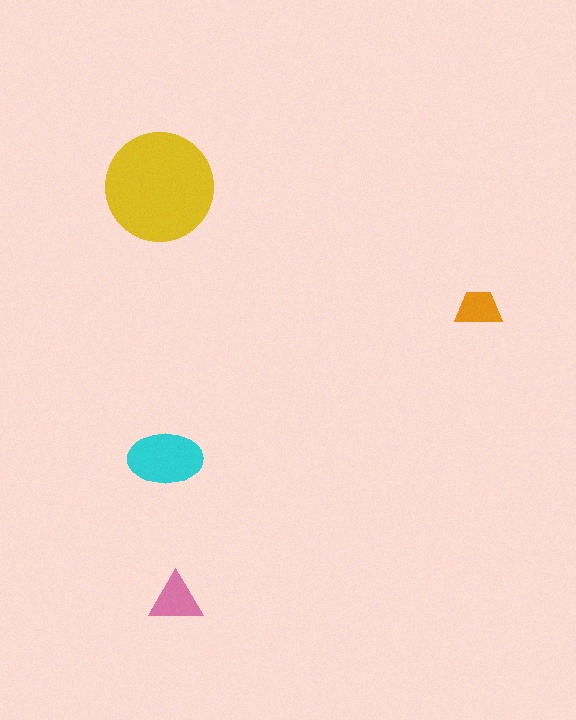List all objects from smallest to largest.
The orange trapezoid, the pink triangle, the cyan ellipse, the yellow circle.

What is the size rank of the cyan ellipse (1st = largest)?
2nd.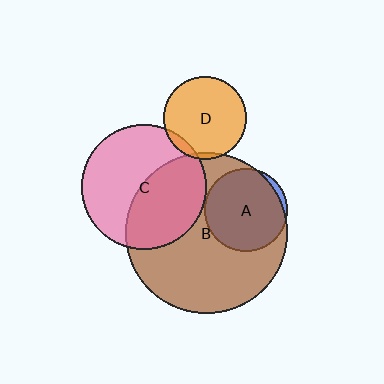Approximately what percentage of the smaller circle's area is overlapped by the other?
Approximately 45%.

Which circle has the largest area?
Circle B (brown).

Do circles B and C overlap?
Yes.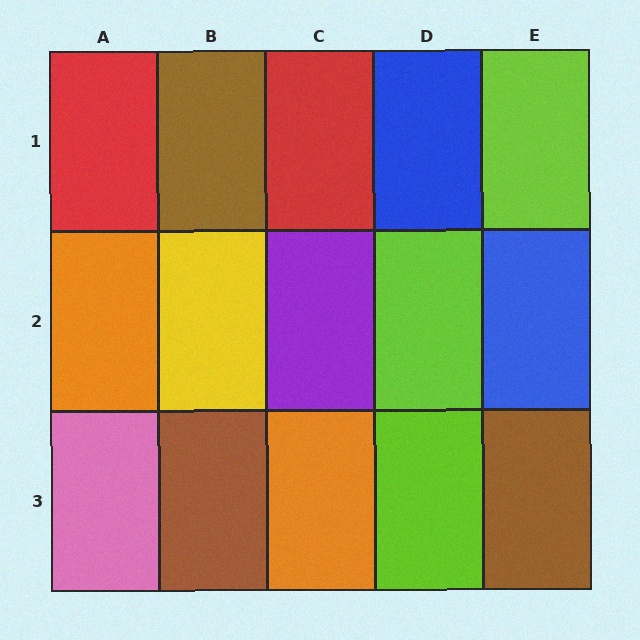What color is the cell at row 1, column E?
Lime.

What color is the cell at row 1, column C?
Red.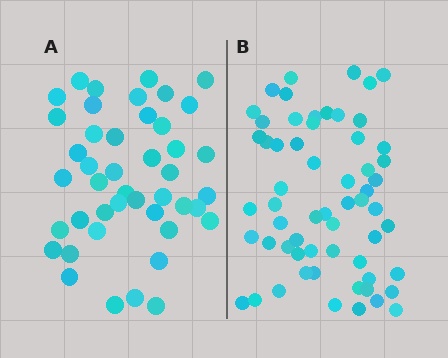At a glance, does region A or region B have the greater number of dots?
Region B (the right region) has more dots.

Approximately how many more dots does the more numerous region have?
Region B has approximately 15 more dots than region A.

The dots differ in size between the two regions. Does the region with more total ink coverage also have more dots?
No. Region A has more total ink coverage because its dots are larger, but region B actually contains more individual dots. Total area can be misleading — the number of items is what matters here.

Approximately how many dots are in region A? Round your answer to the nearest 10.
About 40 dots. (The exact count is 44, which rounds to 40.)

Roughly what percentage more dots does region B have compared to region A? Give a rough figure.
About 35% more.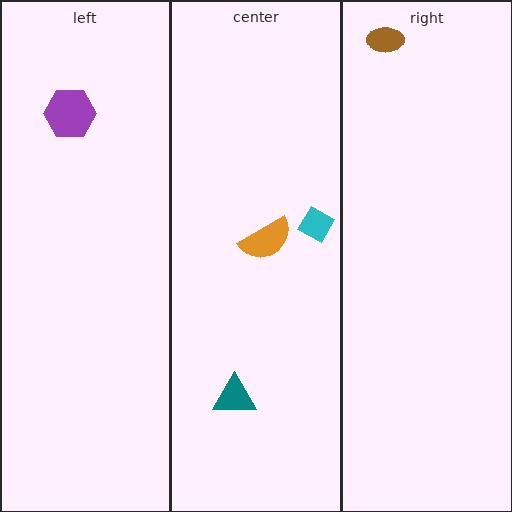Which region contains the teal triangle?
The center region.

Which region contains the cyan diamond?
The center region.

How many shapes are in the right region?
1.